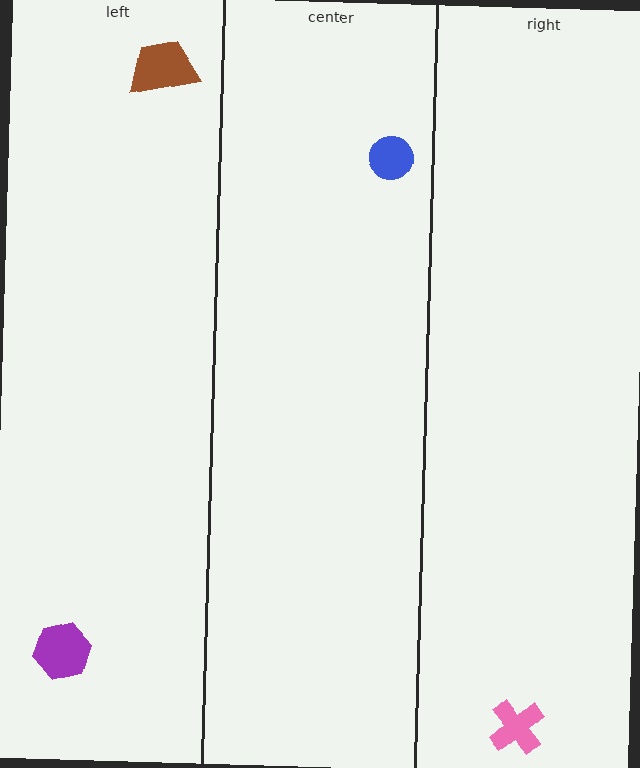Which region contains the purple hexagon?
The left region.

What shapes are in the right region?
The pink cross.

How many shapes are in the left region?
2.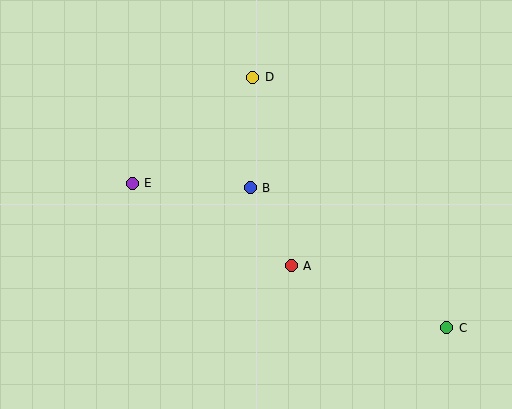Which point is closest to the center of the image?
Point B at (250, 188) is closest to the center.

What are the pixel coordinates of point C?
Point C is at (447, 328).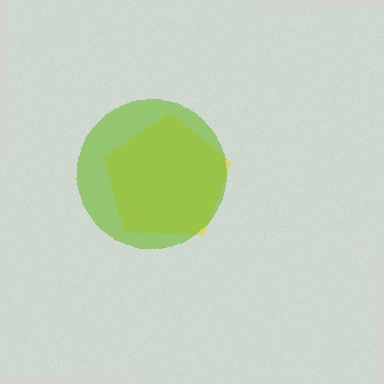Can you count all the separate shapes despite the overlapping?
Yes, there are 2 separate shapes.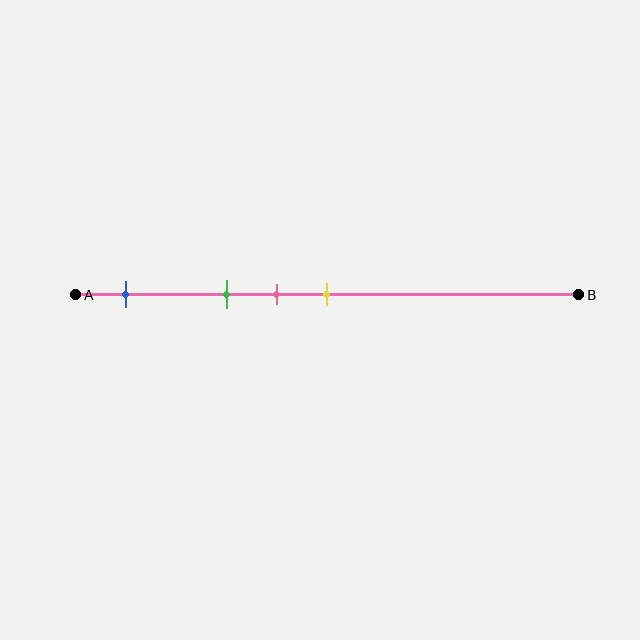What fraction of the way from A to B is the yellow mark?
The yellow mark is approximately 50% (0.5) of the way from A to B.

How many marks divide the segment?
There are 4 marks dividing the segment.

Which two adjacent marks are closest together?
The pink and yellow marks are the closest adjacent pair.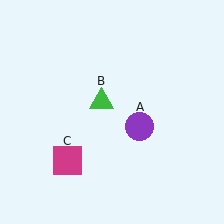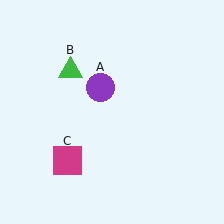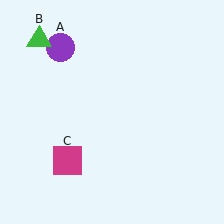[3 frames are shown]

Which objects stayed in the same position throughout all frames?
Magenta square (object C) remained stationary.